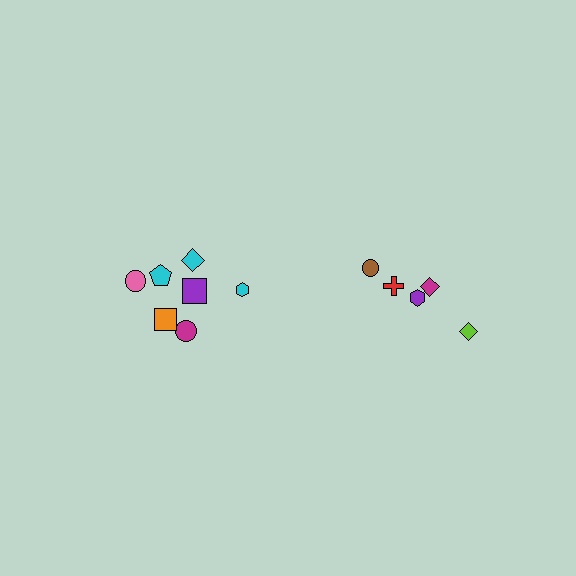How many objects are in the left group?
There are 7 objects.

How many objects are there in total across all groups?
There are 12 objects.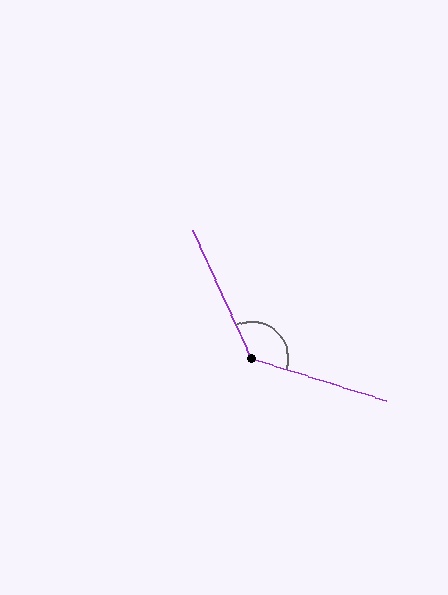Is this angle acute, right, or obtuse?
It is obtuse.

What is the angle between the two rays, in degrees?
Approximately 132 degrees.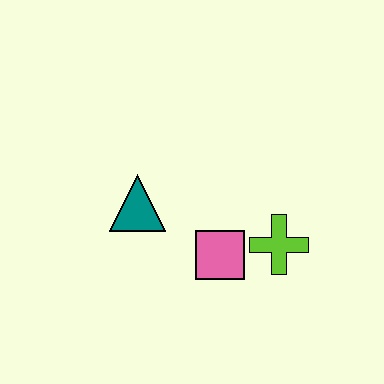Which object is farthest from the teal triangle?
The lime cross is farthest from the teal triangle.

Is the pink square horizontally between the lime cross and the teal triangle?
Yes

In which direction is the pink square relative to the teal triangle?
The pink square is to the right of the teal triangle.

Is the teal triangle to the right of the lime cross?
No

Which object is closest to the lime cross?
The pink square is closest to the lime cross.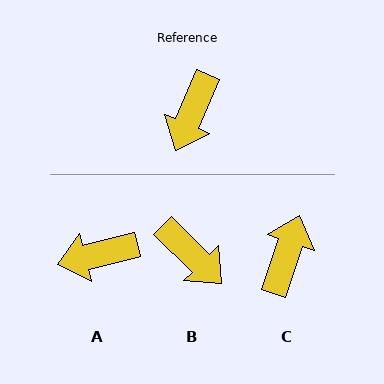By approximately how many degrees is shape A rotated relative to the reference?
Approximately 52 degrees clockwise.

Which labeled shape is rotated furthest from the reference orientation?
C, about 176 degrees away.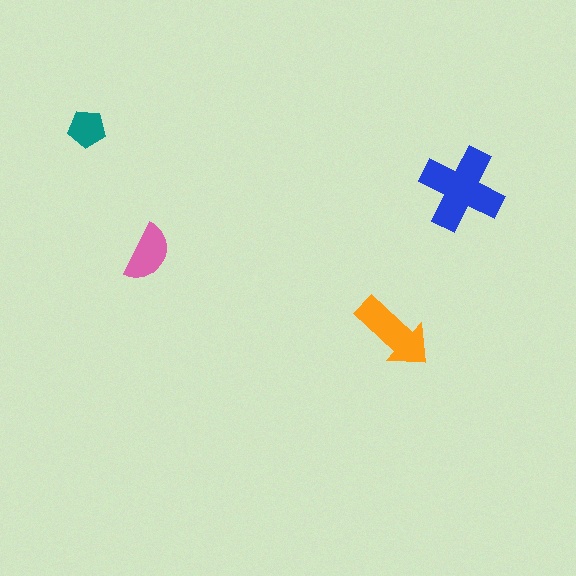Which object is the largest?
The blue cross.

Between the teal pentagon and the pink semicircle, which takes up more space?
The pink semicircle.